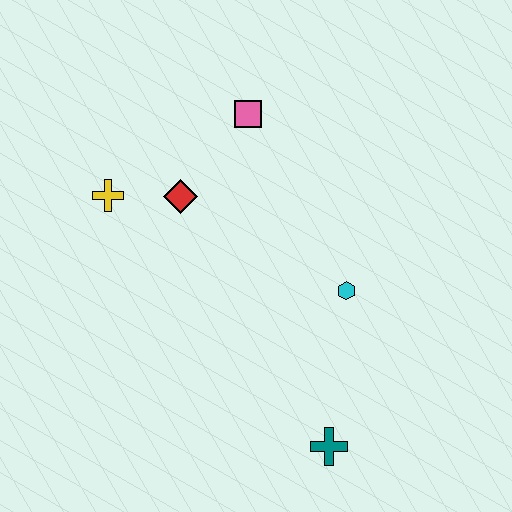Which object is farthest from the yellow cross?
The teal cross is farthest from the yellow cross.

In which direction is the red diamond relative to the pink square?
The red diamond is below the pink square.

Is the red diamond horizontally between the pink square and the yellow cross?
Yes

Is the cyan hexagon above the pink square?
No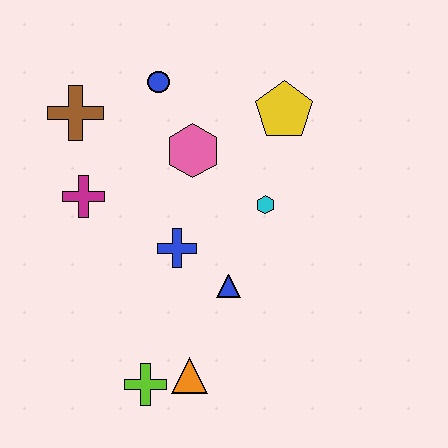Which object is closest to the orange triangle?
The lime cross is closest to the orange triangle.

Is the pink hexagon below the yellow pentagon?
Yes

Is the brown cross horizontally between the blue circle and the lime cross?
No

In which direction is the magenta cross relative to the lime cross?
The magenta cross is above the lime cross.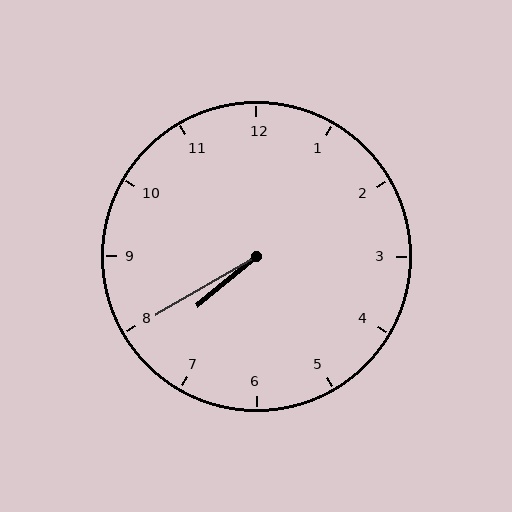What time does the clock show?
7:40.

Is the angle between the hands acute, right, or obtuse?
It is acute.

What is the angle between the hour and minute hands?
Approximately 10 degrees.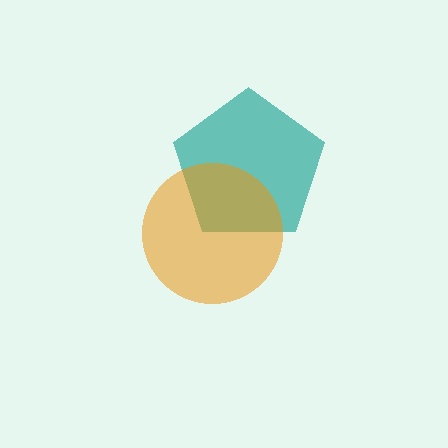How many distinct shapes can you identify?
There are 2 distinct shapes: a teal pentagon, an orange circle.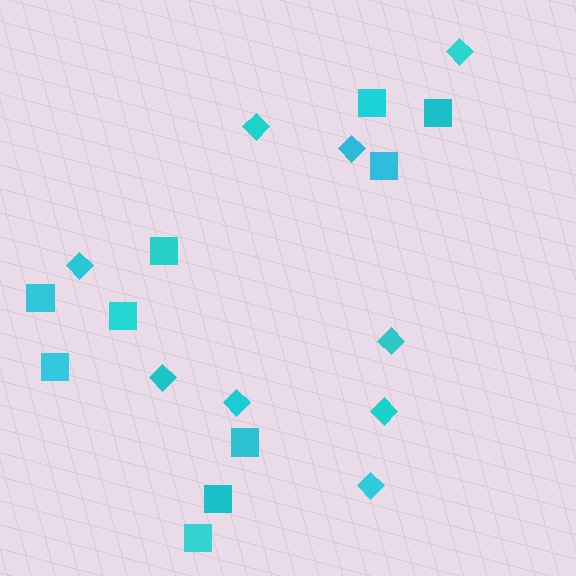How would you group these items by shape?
There are 2 groups: one group of squares (10) and one group of diamonds (9).